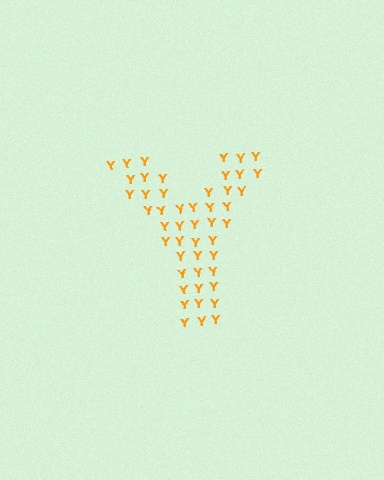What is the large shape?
The large shape is the letter Y.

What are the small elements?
The small elements are letter Y's.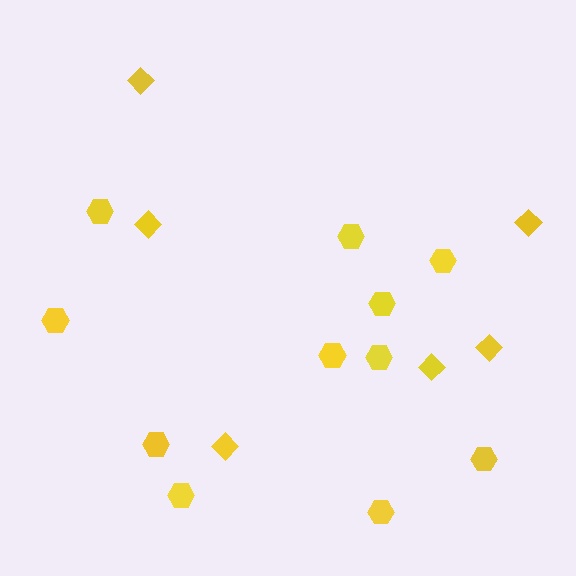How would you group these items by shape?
There are 2 groups: one group of diamonds (6) and one group of hexagons (11).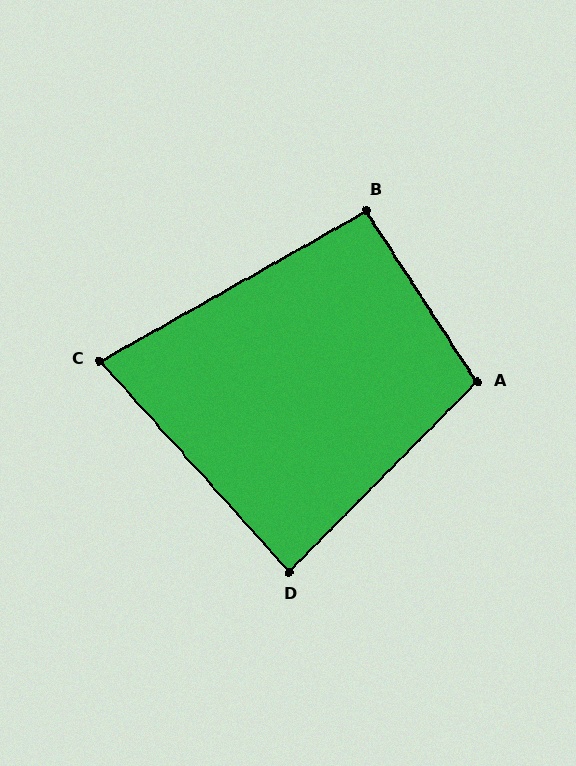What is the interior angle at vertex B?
Approximately 93 degrees (approximately right).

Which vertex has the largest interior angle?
A, at approximately 102 degrees.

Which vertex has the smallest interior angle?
C, at approximately 78 degrees.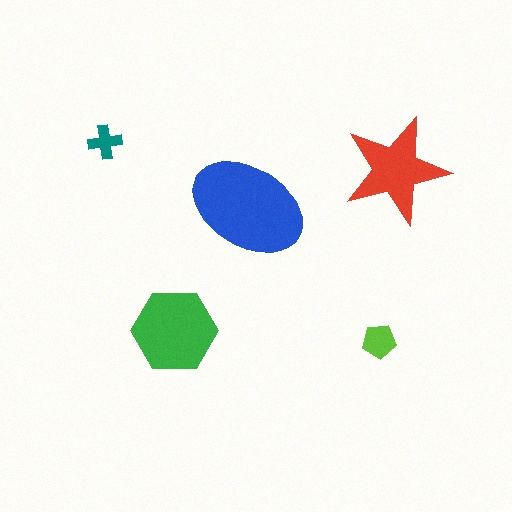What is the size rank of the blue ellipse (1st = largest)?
1st.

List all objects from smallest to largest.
The teal cross, the lime pentagon, the red star, the green hexagon, the blue ellipse.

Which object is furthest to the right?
The red star is rightmost.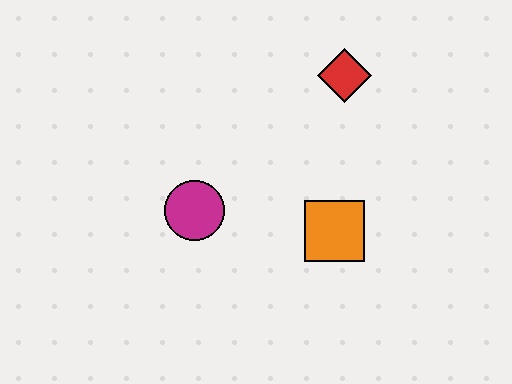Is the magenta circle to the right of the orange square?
No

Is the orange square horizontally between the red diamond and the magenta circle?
Yes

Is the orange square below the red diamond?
Yes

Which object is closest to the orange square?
The magenta circle is closest to the orange square.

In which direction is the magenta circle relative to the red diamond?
The magenta circle is to the left of the red diamond.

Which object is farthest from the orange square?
The red diamond is farthest from the orange square.